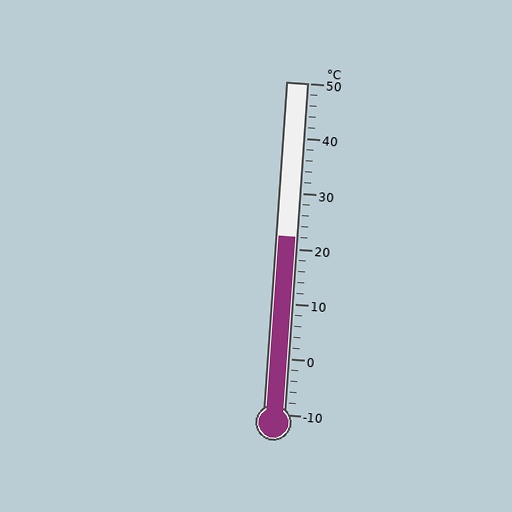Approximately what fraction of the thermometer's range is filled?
The thermometer is filled to approximately 55% of its range.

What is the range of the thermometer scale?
The thermometer scale ranges from -10°C to 50°C.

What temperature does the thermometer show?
The thermometer shows approximately 22°C.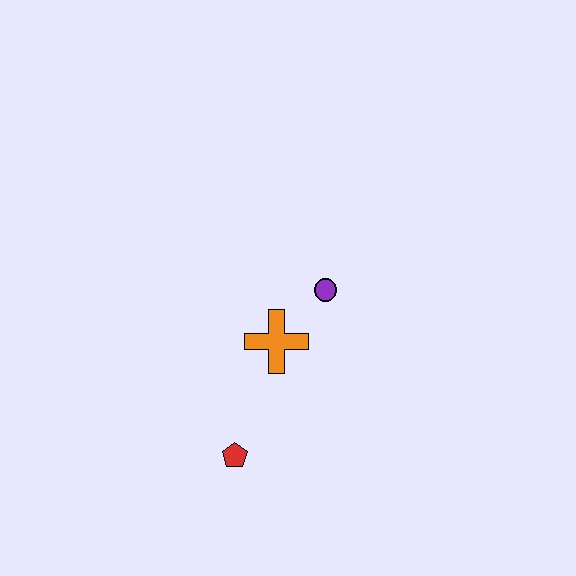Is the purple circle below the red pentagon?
No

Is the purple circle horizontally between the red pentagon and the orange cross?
No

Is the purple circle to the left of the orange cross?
No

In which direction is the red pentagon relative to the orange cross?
The red pentagon is below the orange cross.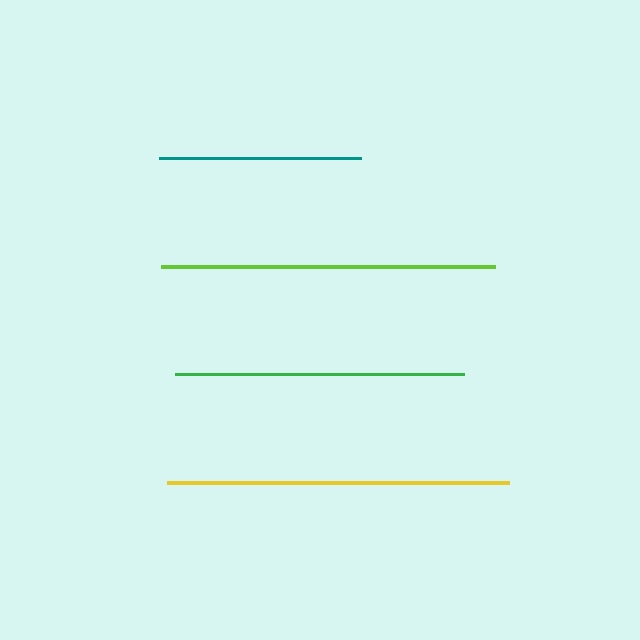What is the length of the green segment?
The green segment is approximately 289 pixels long.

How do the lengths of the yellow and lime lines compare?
The yellow and lime lines are approximately the same length.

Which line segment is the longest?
The yellow line is the longest at approximately 342 pixels.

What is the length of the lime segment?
The lime segment is approximately 335 pixels long.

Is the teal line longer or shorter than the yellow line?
The yellow line is longer than the teal line.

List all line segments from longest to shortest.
From longest to shortest: yellow, lime, green, teal.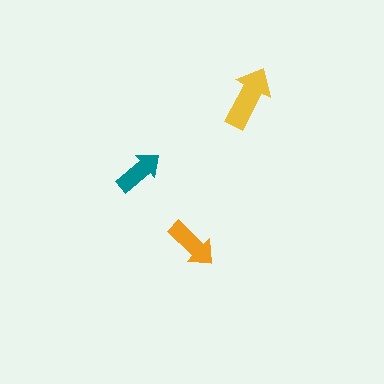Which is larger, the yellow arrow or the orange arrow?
The yellow one.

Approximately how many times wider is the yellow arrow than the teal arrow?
About 1.5 times wider.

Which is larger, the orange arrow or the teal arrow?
The orange one.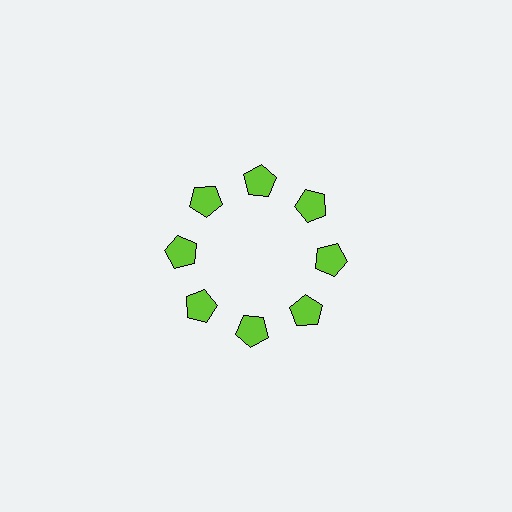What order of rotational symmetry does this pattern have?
This pattern has 8-fold rotational symmetry.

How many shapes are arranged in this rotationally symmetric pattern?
There are 8 shapes, arranged in 8 groups of 1.